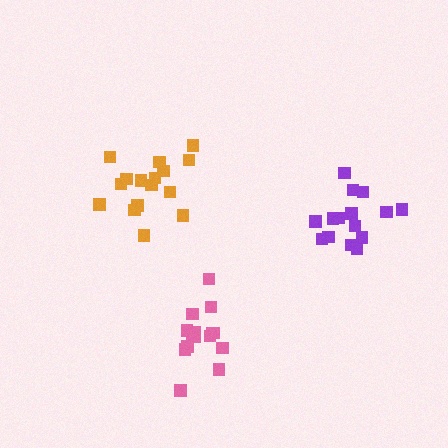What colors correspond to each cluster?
The clusters are colored: pink, orange, purple.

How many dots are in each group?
Group 1: 15 dots, Group 2: 16 dots, Group 3: 15 dots (46 total).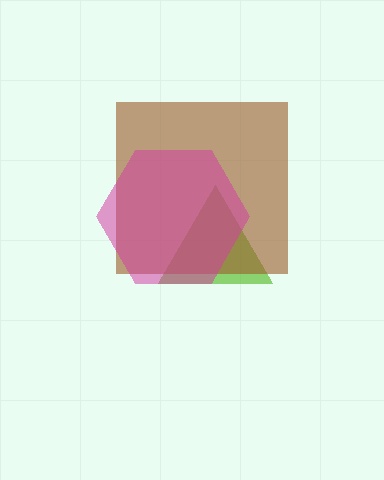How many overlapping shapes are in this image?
There are 3 overlapping shapes in the image.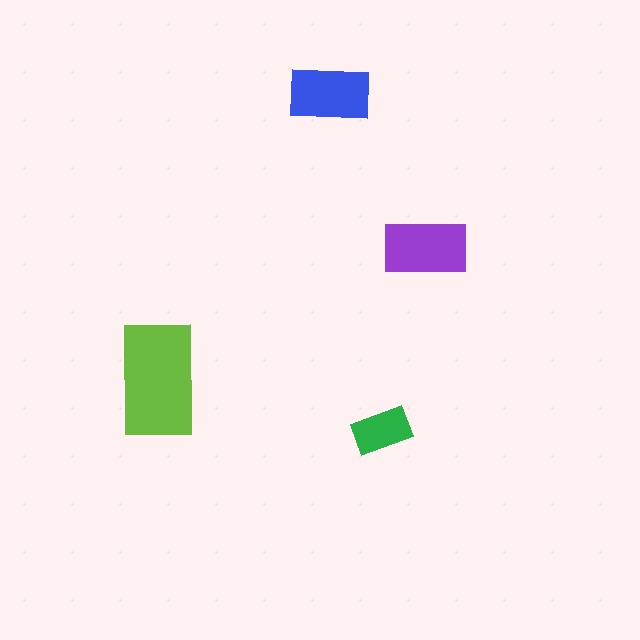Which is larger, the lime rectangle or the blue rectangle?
The lime one.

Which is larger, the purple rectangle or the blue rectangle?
The purple one.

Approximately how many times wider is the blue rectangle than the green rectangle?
About 1.5 times wider.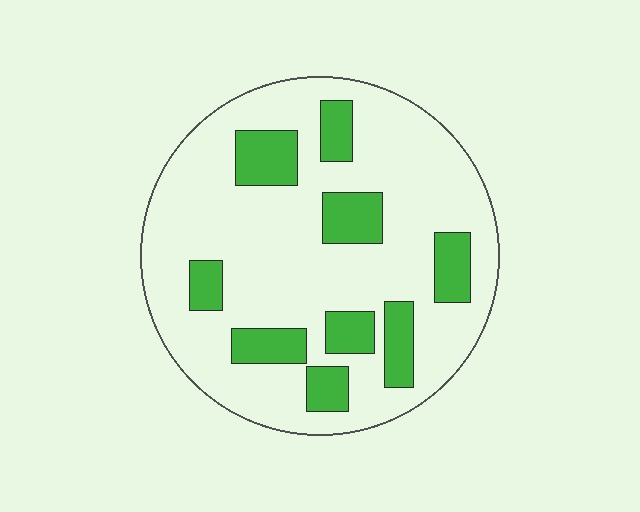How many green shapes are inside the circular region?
9.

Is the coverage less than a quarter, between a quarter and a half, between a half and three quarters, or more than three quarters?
Less than a quarter.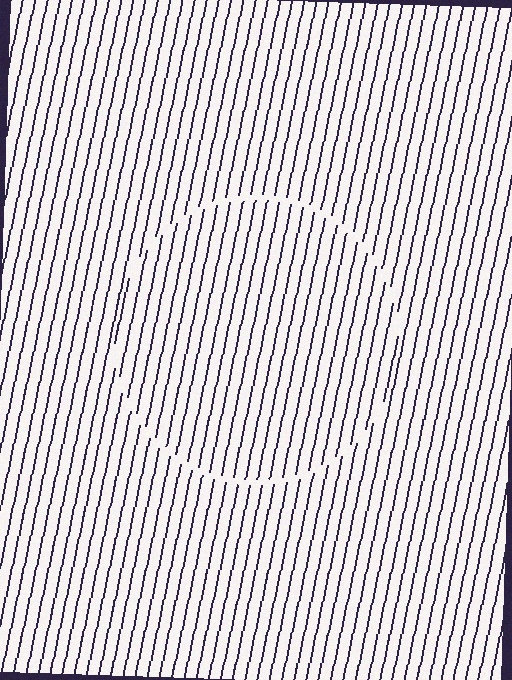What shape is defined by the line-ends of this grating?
An illusory circle. The interior of the shape contains the same grating, shifted by half a period — the contour is defined by the phase discontinuity where line-ends from the inner and outer gratings abut.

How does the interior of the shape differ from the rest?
The interior of the shape contains the same grating, shifted by half a period — the contour is defined by the phase discontinuity where line-ends from the inner and outer gratings abut.